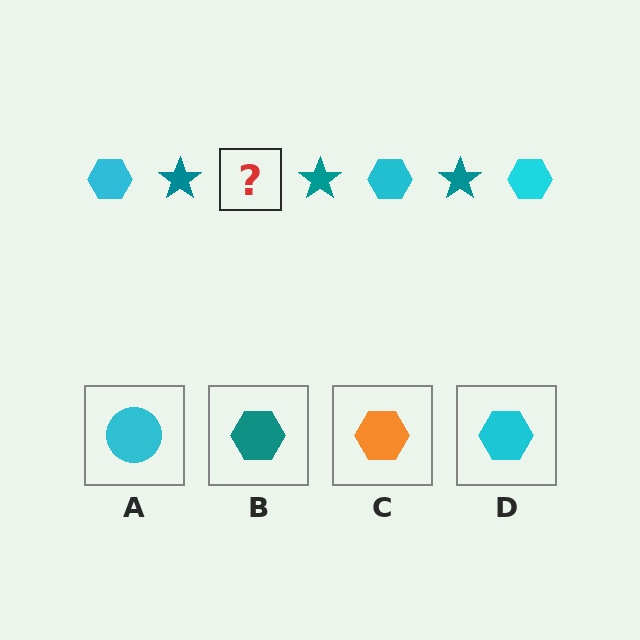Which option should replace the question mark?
Option D.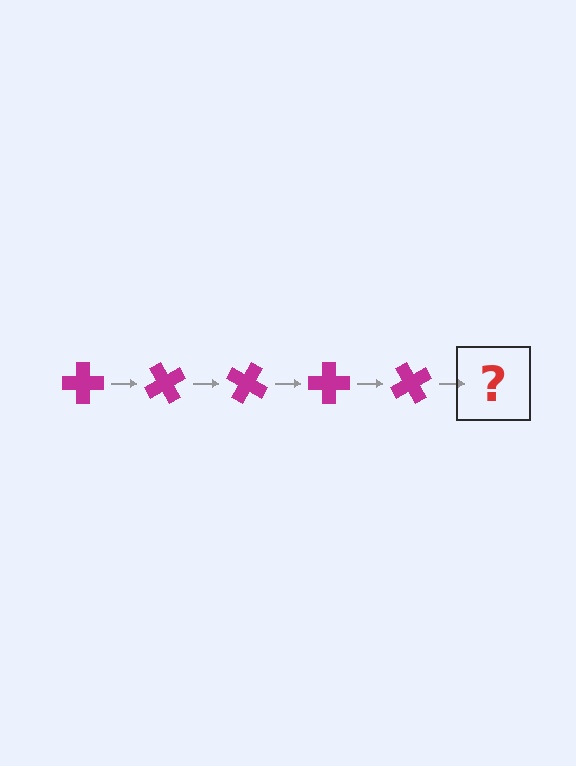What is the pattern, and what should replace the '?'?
The pattern is that the cross rotates 60 degrees each step. The '?' should be a magenta cross rotated 300 degrees.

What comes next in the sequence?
The next element should be a magenta cross rotated 300 degrees.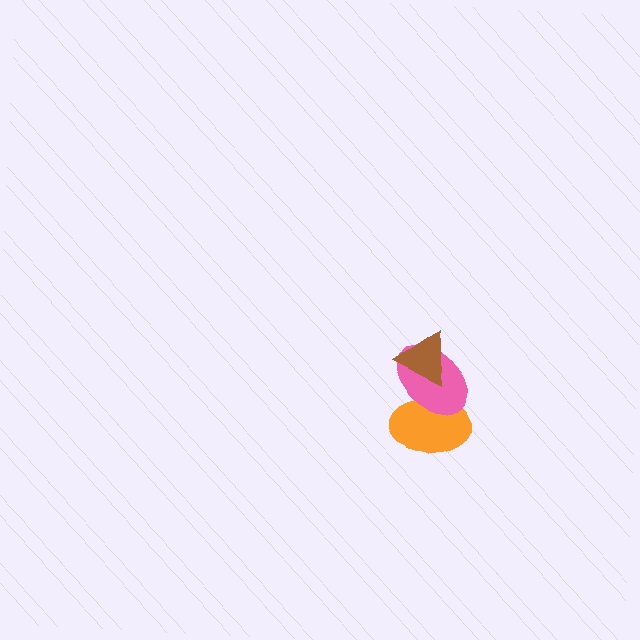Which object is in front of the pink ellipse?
The brown triangle is in front of the pink ellipse.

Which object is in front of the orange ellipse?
The pink ellipse is in front of the orange ellipse.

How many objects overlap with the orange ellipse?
1 object overlaps with the orange ellipse.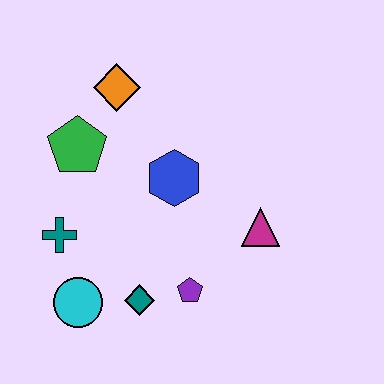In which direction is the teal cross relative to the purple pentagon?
The teal cross is to the left of the purple pentagon.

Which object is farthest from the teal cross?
The magenta triangle is farthest from the teal cross.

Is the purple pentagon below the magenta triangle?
Yes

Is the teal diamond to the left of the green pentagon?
No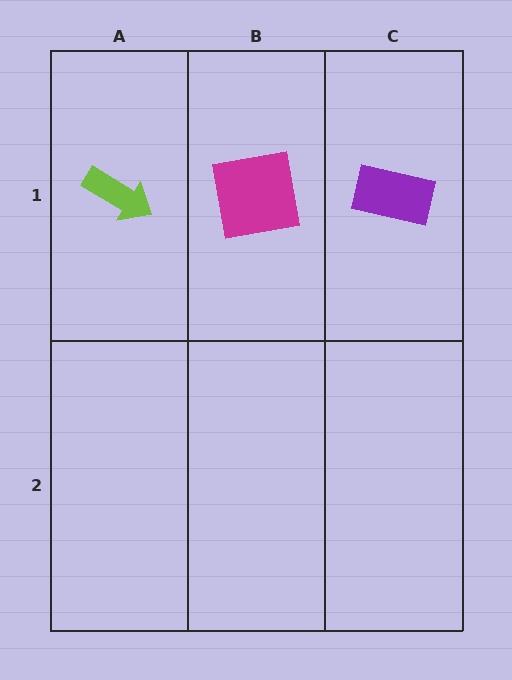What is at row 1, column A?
A lime arrow.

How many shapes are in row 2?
0 shapes.